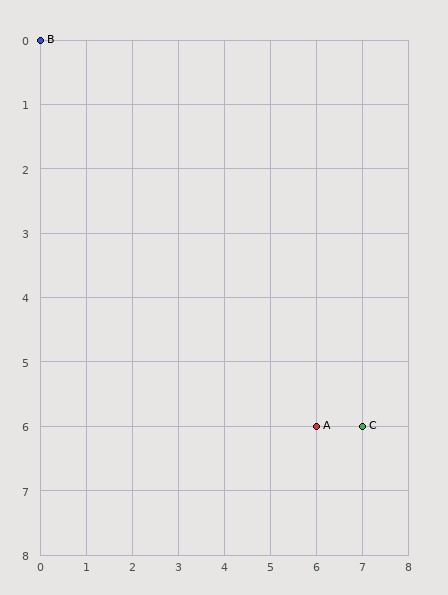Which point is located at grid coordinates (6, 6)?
Point A is at (6, 6).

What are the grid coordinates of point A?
Point A is at grid coordinates (6, 6).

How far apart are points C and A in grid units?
Points C and A are 1 column apart.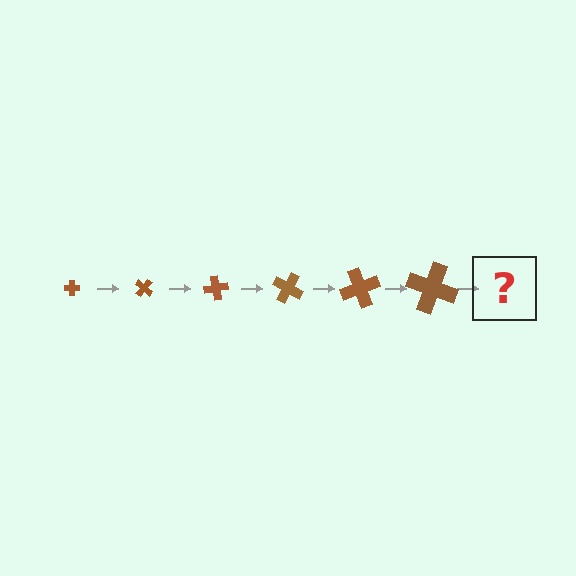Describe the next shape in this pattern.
It should be a cross, larger than the previous one and rotated 240 degrees from the start.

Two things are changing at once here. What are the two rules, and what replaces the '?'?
The two rules are that the cross grows larger each step and it rotates 40 degrees each step. The '?' should be a cross, larger than the previous one and rotated 240 degrees from the start.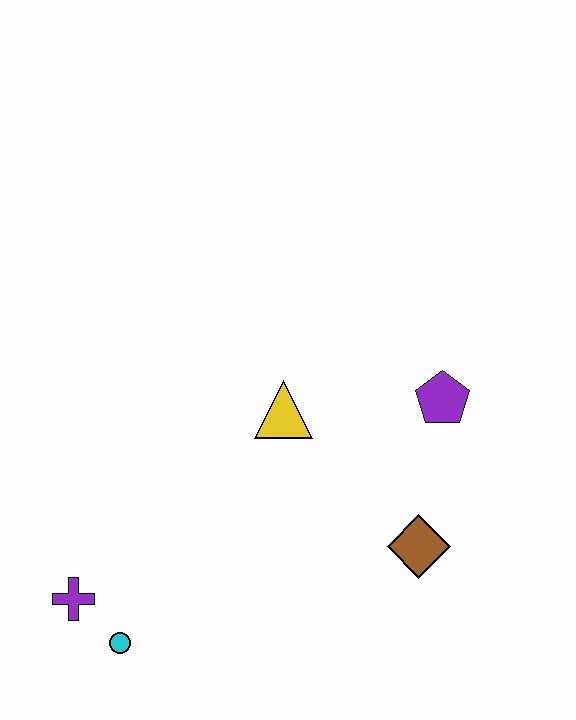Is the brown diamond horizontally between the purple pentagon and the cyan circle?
Yes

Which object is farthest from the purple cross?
The purple pentagon is farthest from the purple cross.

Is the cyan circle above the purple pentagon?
No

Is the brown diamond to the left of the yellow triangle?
No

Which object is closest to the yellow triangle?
The purple pentagon is closest to the yellow triangle.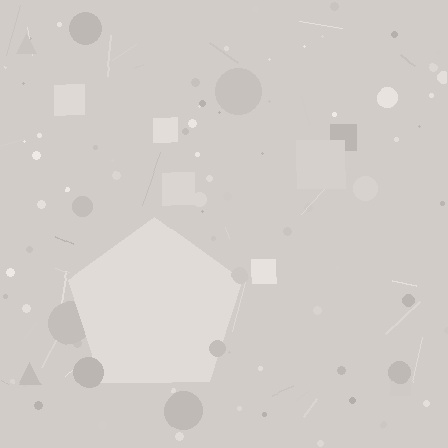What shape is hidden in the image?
A pentagon is hidden in the image.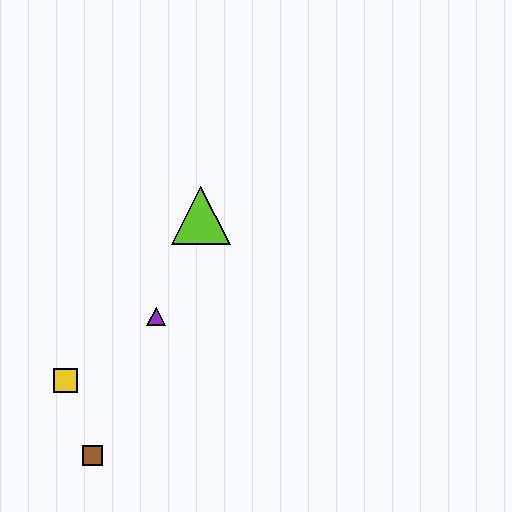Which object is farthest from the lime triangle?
The brown square is farthest from the lime triangle.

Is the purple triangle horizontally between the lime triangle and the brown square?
Yes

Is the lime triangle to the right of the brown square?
Yes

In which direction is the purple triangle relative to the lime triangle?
The purple triangle is below the lime triangle.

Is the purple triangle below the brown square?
No